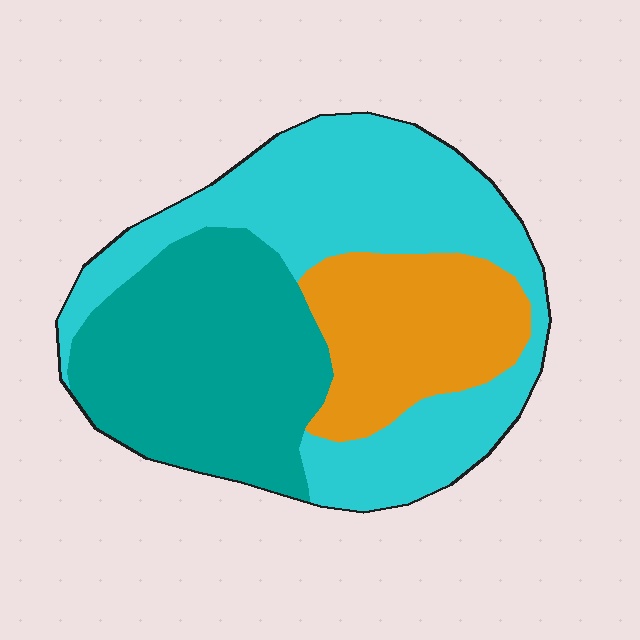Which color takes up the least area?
Orange, at roughly 20%.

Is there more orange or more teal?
Teal.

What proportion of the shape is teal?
Teal covers about 35% of the shape.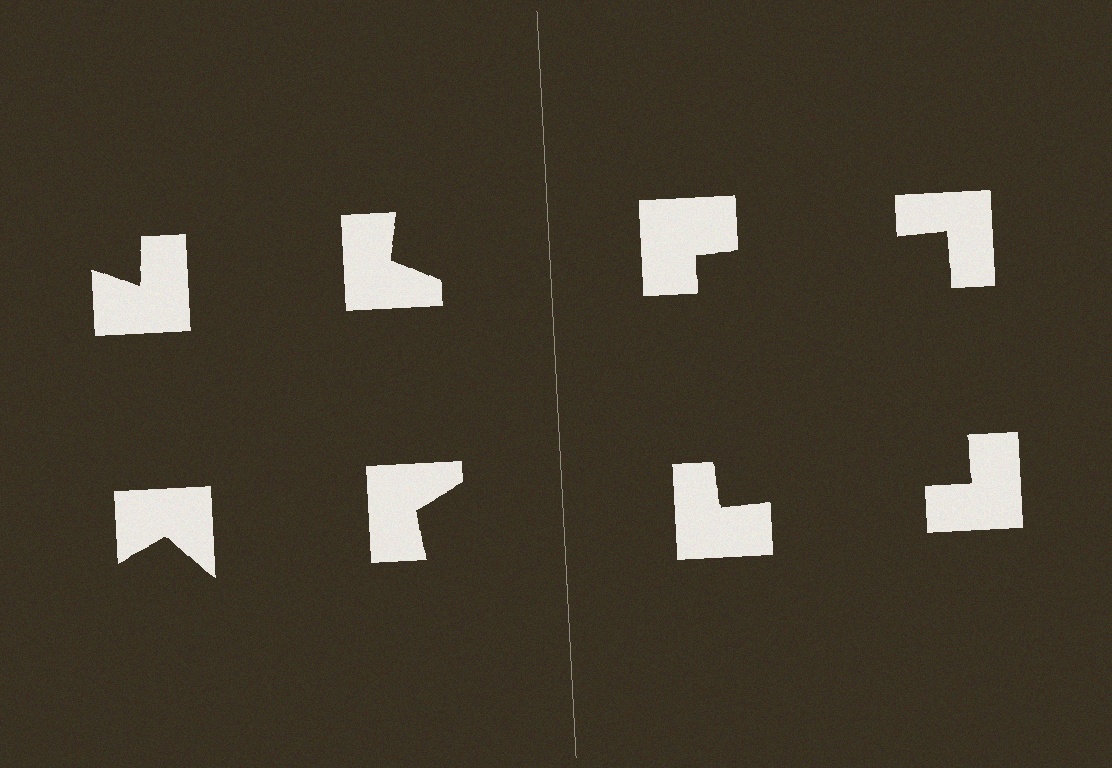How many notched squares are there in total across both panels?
8 — 4 on each side.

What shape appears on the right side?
An illusory square.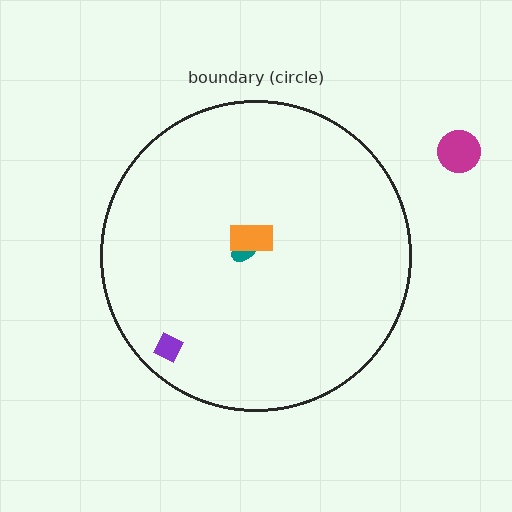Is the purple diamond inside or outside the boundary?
Inside.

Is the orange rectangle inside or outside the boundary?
Inside.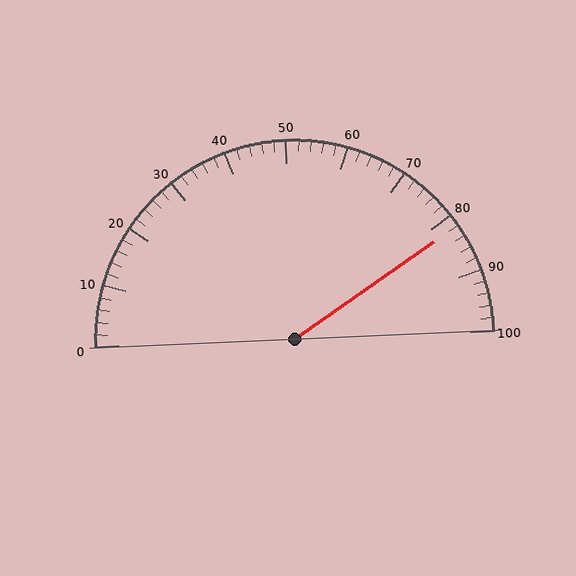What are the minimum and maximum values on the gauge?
The gauge ranges from 0 to 100.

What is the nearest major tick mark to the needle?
The nearest major tick mark is 80.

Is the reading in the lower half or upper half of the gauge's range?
The reading is in the upper half of the range (0 to 100).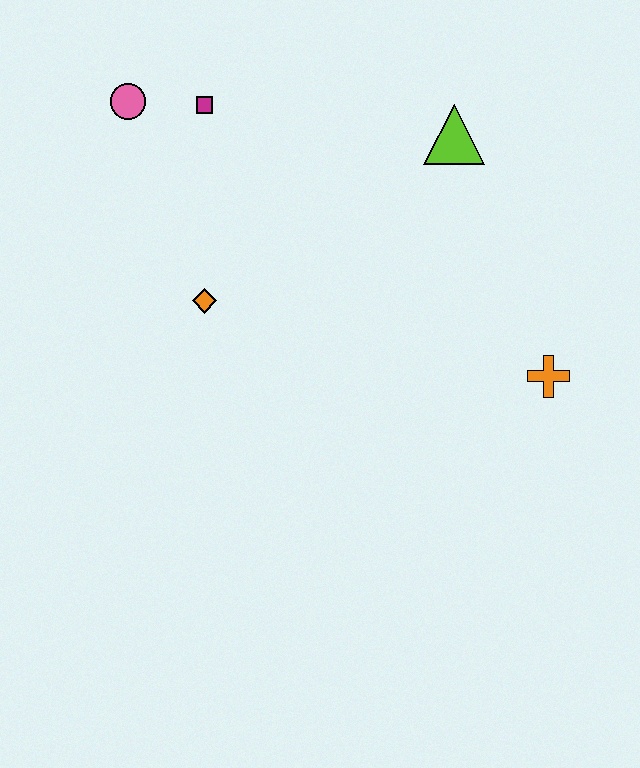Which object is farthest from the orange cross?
The pink circle is farthest from the orange cross.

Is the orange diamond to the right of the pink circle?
Yes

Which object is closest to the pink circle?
The magenta square is closest to the pink circle.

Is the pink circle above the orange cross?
Yes